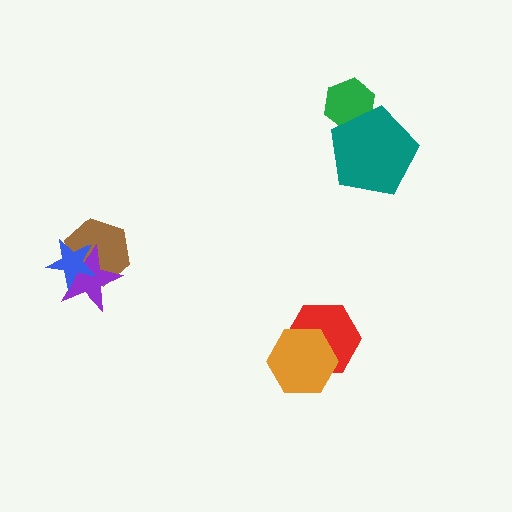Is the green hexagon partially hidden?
Yes, it is partially covered by another shape.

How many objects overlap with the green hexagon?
1 object overlaps with the green hexagon.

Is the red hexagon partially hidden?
Yes, it is partially covered by another shape.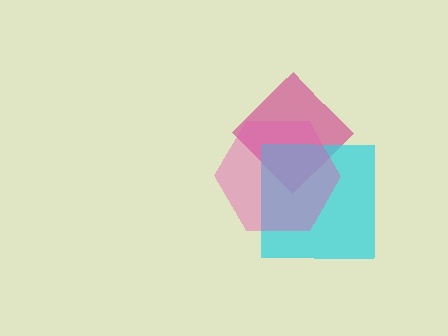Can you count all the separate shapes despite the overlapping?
Yes, there are 3 separate shapes.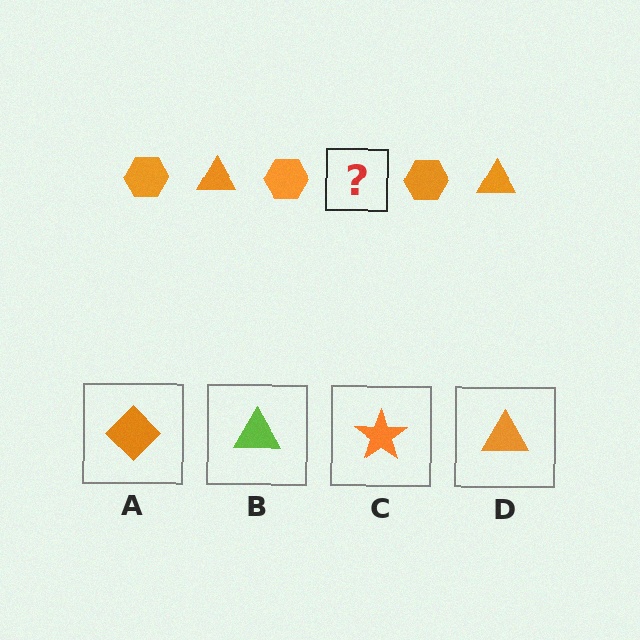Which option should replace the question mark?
Option D.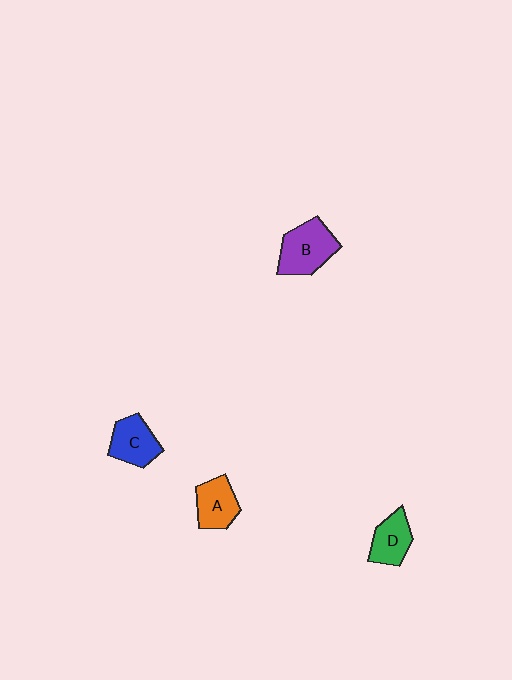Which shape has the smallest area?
Shape D (green).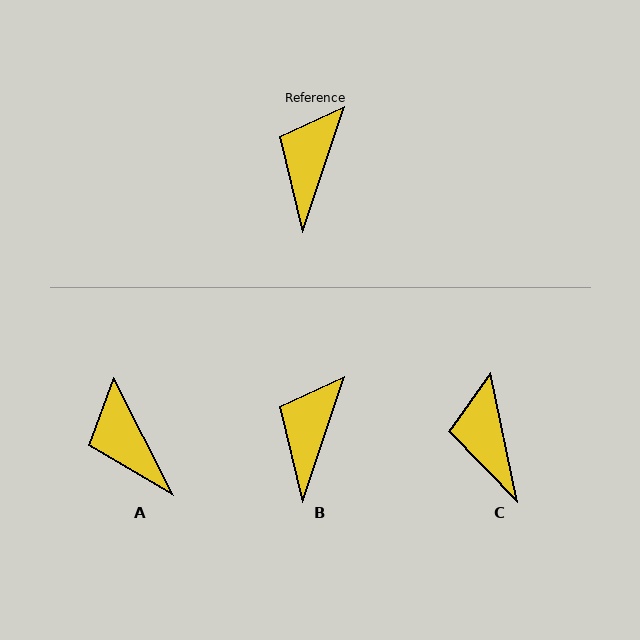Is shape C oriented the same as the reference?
No, it is off by about 30 degrees.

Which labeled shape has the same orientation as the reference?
B.